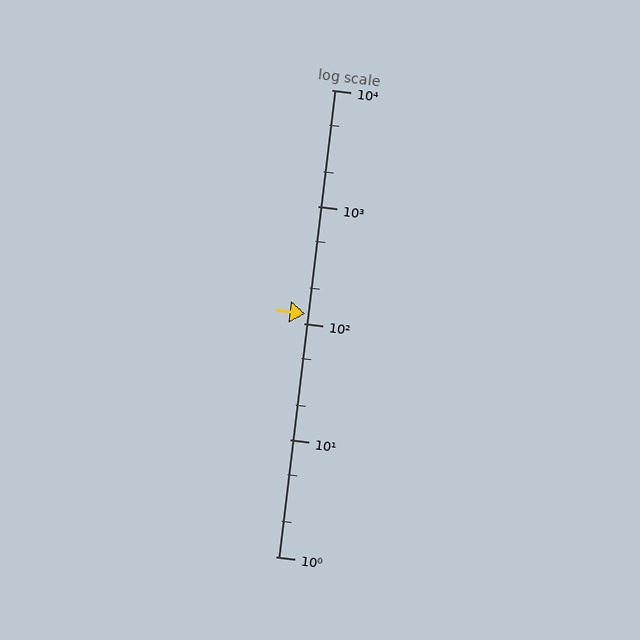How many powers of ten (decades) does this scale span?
The scale spans 4 decades, from 1 to 10000.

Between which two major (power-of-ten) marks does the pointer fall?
The pointer is between 100 and 1000.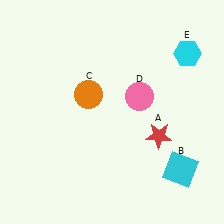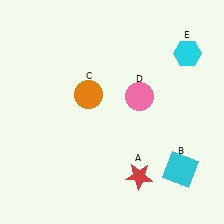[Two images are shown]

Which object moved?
The red star (A) moved down.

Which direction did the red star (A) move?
The red star (A) moved down.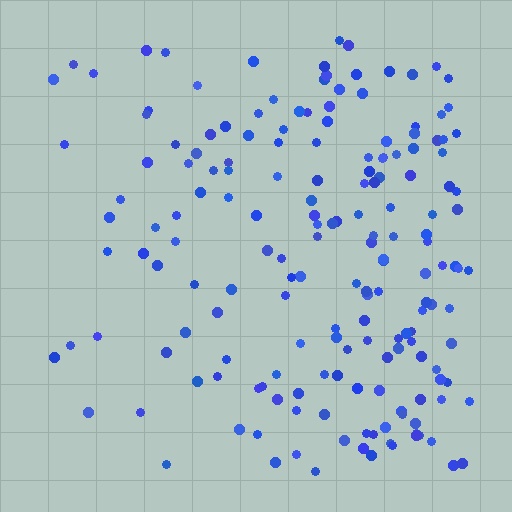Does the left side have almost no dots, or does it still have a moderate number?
Still a moderate number, just noticeably fewer than the right.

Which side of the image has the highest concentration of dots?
The right.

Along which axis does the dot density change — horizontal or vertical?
Horizontal.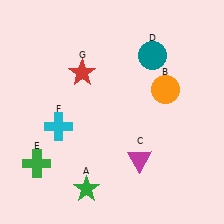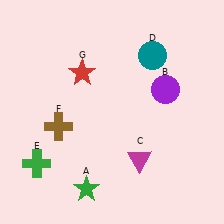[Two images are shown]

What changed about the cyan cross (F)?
In Image 1, F is cyan. In Image 2, it changed to brown.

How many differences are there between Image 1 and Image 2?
There are 2 differences between the two images.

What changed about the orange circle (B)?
In Image 1, B is orange. In Image 2, it changed to purple.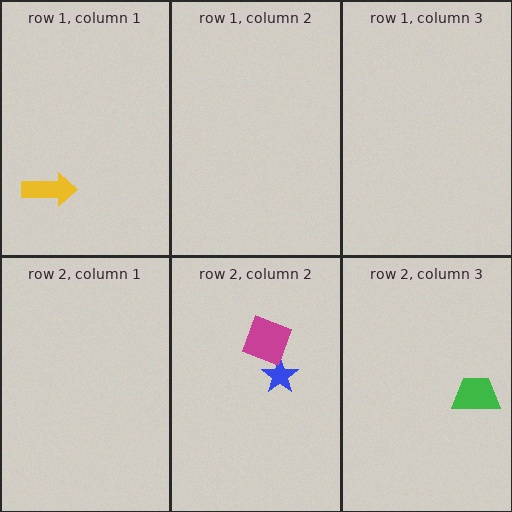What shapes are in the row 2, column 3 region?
The green trapezoid.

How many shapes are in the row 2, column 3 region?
1.